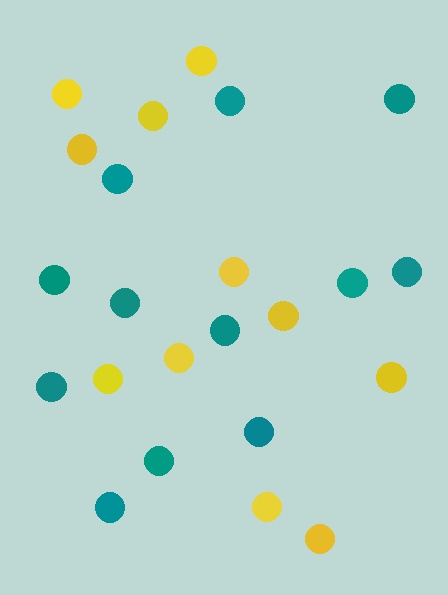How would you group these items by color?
There are 2 groups: one group of teal circles (12) and one group of yellow circles (11).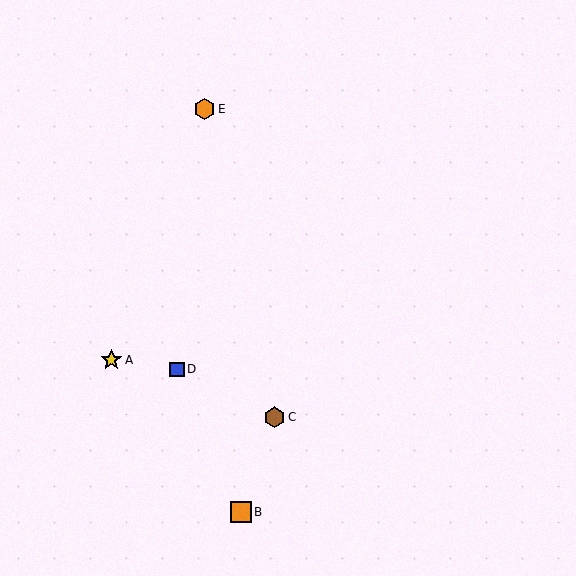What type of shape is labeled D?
Shape D is a blue square.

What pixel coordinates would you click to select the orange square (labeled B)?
Click at (241, 512) to select the orange square B.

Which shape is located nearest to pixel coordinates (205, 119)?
The orange hexagon (labeled E) at (205, 109) is nearest to that location.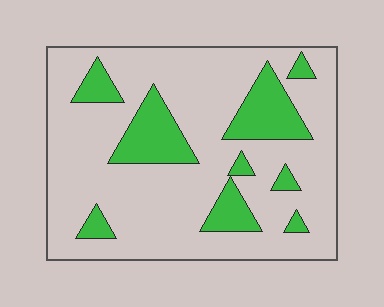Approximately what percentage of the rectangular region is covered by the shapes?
Approximately 20%.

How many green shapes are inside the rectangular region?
9.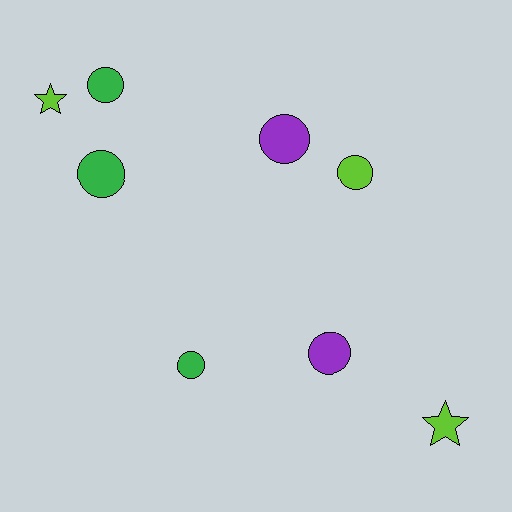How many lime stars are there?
There are 2 lime stars.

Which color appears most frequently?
Green, with 3 objects.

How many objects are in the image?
There are 8 objects.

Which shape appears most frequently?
Circle, with 6 objects.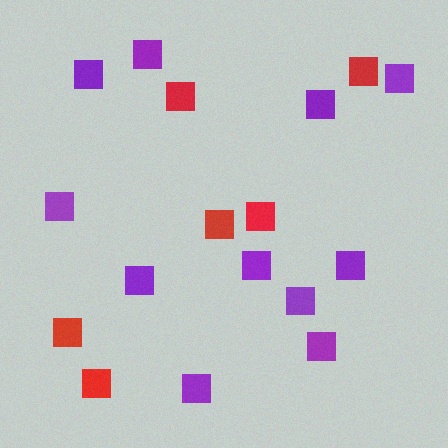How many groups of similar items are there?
There are 2 groups: one group of purple squares (11) and one group of red squares (6).